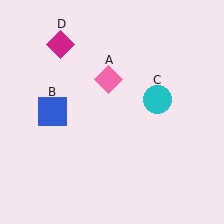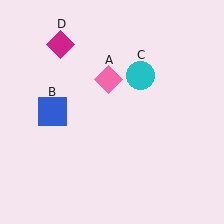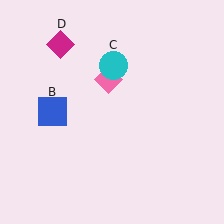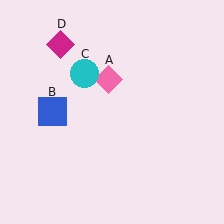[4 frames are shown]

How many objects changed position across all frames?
1 object changed position: cyan circle (object C).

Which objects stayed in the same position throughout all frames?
Pink diamond (object A) and blue square (object B) and magenta diamond (object D) remained stationary.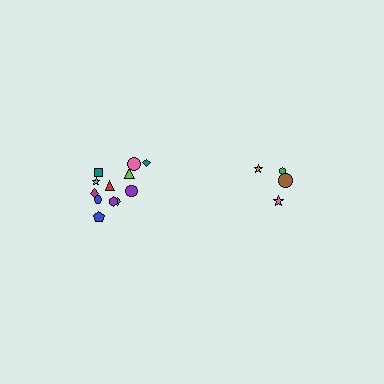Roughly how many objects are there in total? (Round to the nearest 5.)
Roughly 15 objects in total.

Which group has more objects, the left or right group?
The left group.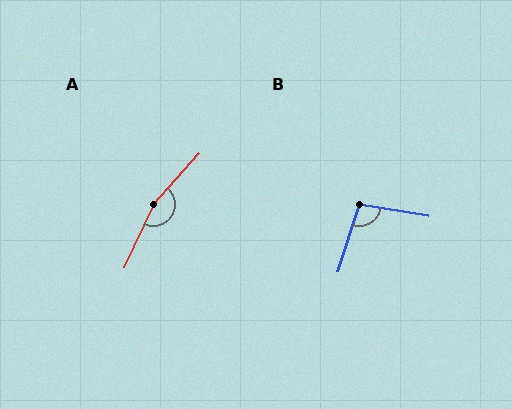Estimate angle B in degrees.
Approximately 99 degrees.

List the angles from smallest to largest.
B (99°), A (164°).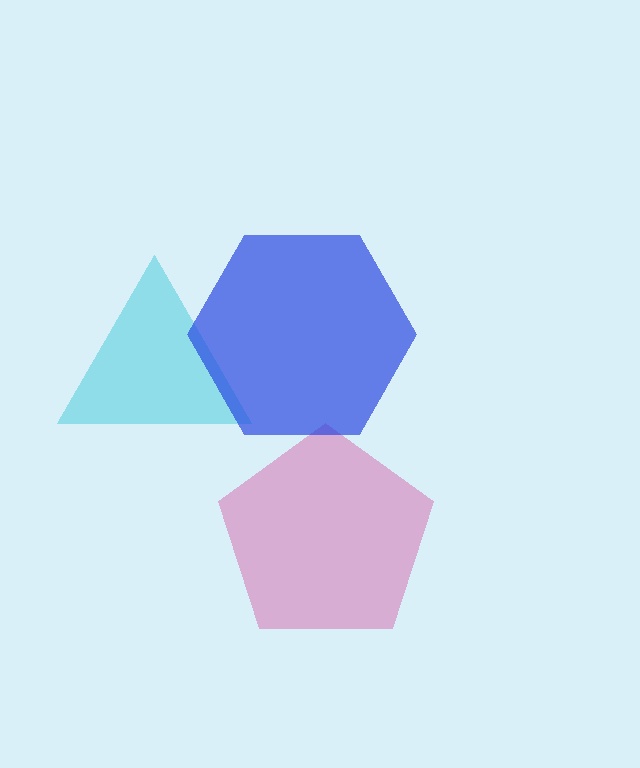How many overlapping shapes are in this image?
There are 3 overlapping shapes in the image.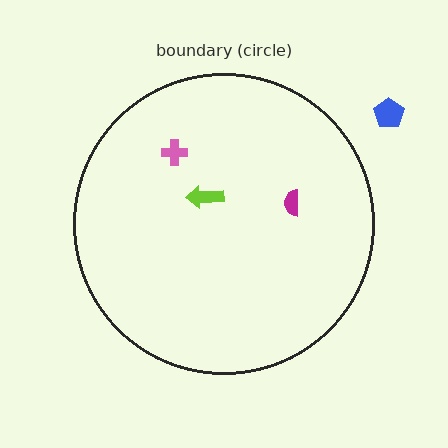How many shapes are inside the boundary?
3 inside, 1 outside.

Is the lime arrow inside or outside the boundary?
Inside.